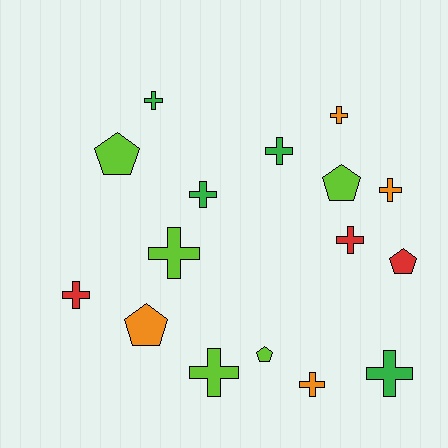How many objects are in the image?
There are 16 objects.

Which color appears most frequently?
Lime, with 5 objects.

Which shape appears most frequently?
Cross, with 11 objects.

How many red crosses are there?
There are 2 red crosses.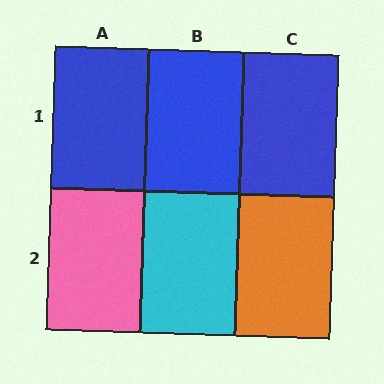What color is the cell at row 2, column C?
Orange.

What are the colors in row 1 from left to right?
Blue, blue, blue.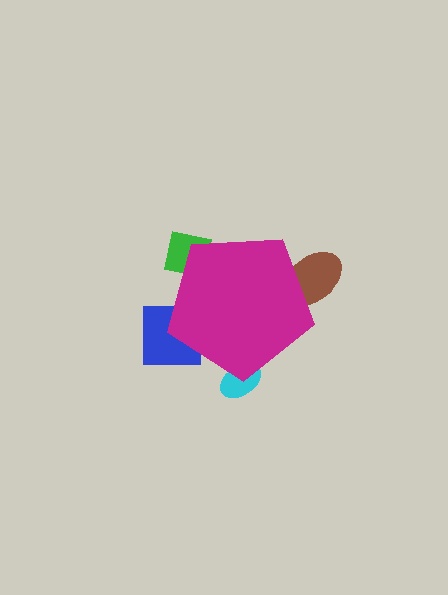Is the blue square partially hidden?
Yes, the blue square is partially hidden behind the magenta pentagon.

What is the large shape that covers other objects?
A magenta pentagon.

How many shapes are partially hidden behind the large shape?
4 shapes are partially hidden.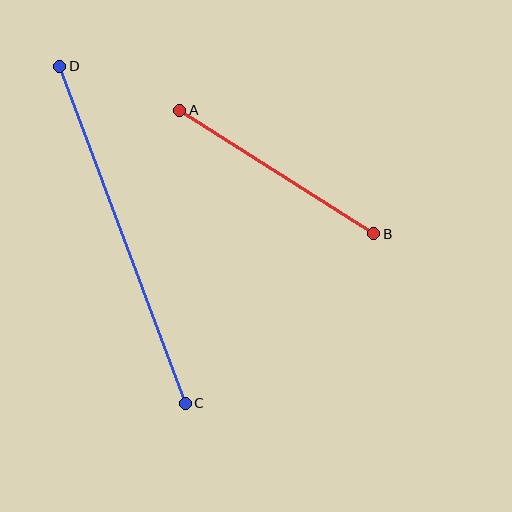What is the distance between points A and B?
The distance is approximately 230 pixels.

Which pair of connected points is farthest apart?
Points C and D are farthest apart.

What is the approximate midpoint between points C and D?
The midpoint is at approximately (122, 235) pixels.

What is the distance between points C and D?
The distance is approximately 359 pixels.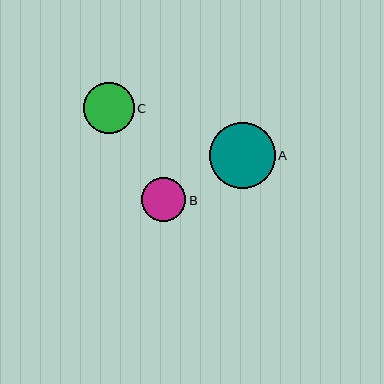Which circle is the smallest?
Circle B is the smallest with a size of approximately 44 pixels.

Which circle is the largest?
Circle A is the largest with a size of approximately 65 pixels.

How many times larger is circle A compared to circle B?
Circle A is approximately 1.5 times the size of circle B.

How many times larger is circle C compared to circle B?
Circle C is approximately 1.2 times the size of circle B.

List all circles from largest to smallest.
From largest to smallest: A, C, B.